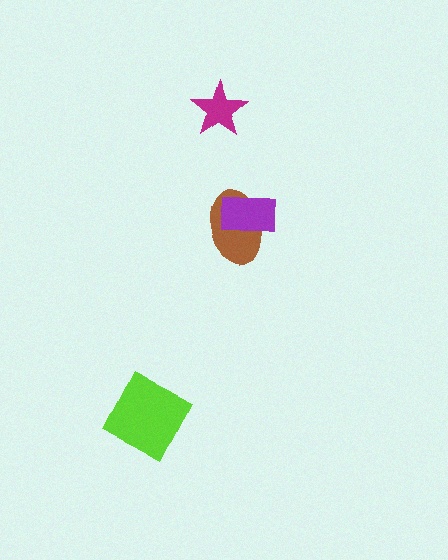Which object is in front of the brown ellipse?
The purple rectangle is in front of the brown ellipse.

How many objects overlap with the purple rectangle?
1 object overlaps with the purple rectangle.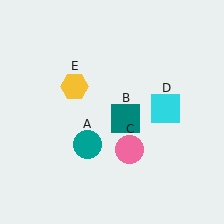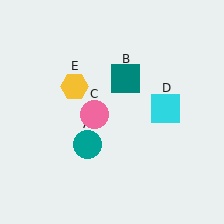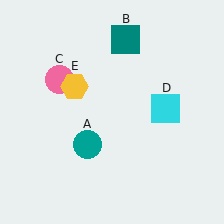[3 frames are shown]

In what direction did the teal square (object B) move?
The teal square (object B) moved up.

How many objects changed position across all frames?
2 objects changed position: teal square (object B), pink circle (object C).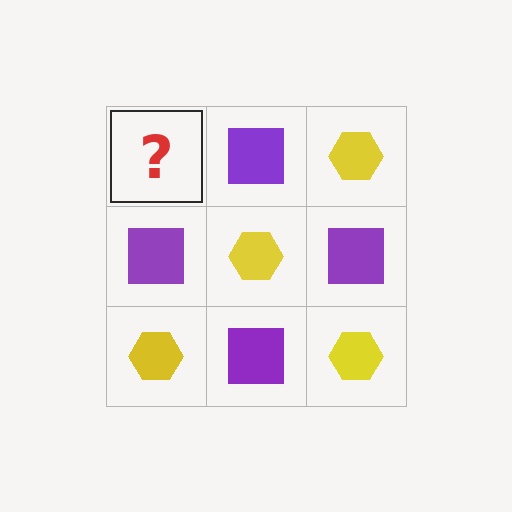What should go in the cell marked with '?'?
The missing cell should contain a yellow hexagon.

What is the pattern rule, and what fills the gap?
The rule is that it alternates yellow hexagon and purple square in a checkerboard pattern. The gap should be filled with a yellow hexagon.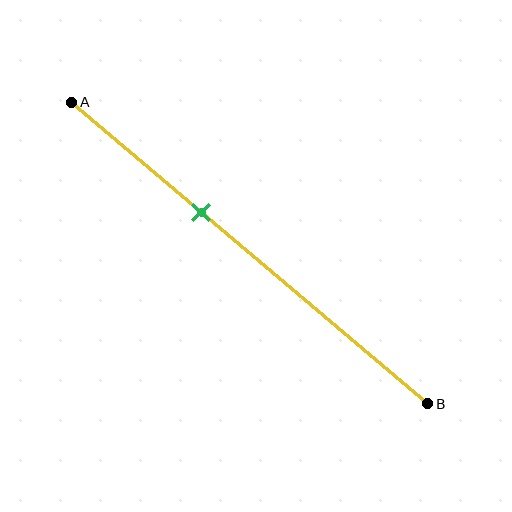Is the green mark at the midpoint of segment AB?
No, the mark is at about 35% from A, not at the 50% midpoint.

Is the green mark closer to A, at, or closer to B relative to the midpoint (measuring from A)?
The green mark is closer to point A than the midpoint of segment AB.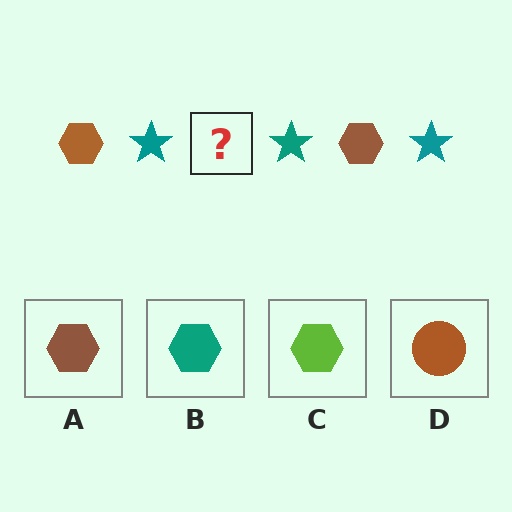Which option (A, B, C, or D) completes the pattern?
A.